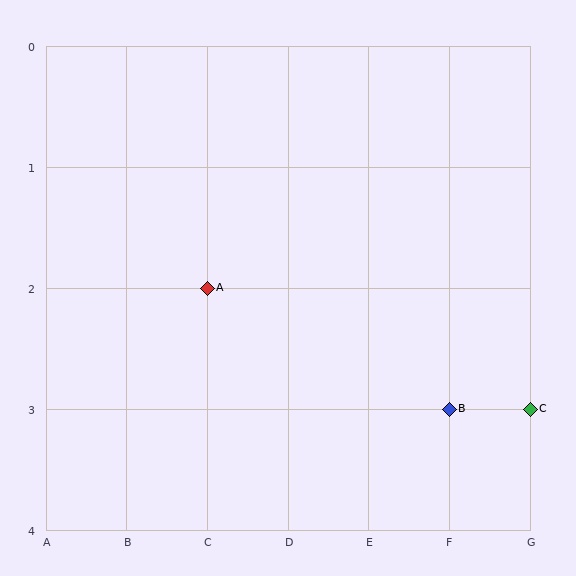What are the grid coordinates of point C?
Point C is at grid coordinates (G, 3).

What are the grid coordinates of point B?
Point B is at grid coordinates (F, 3).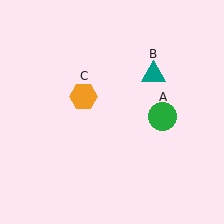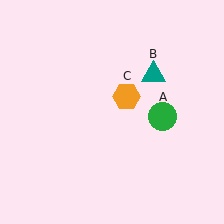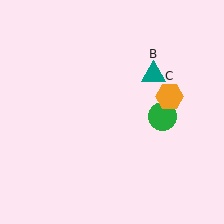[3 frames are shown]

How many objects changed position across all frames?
1 object changed position: orange hexagon (object C).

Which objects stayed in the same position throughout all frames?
Green circle (object A) and teal triangle (object B) remained stationary.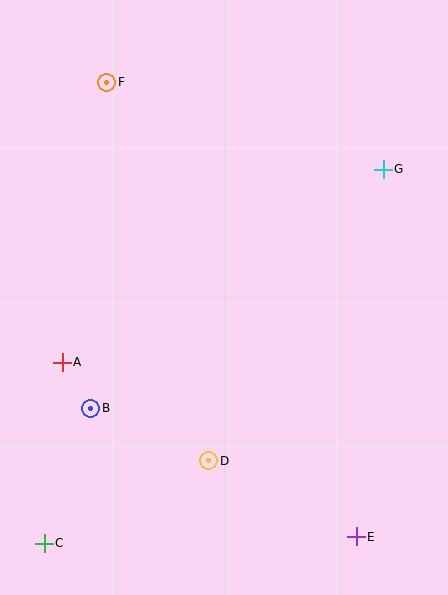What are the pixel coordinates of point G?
Point G is at (383, 169).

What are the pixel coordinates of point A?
Point A is at (62, 362).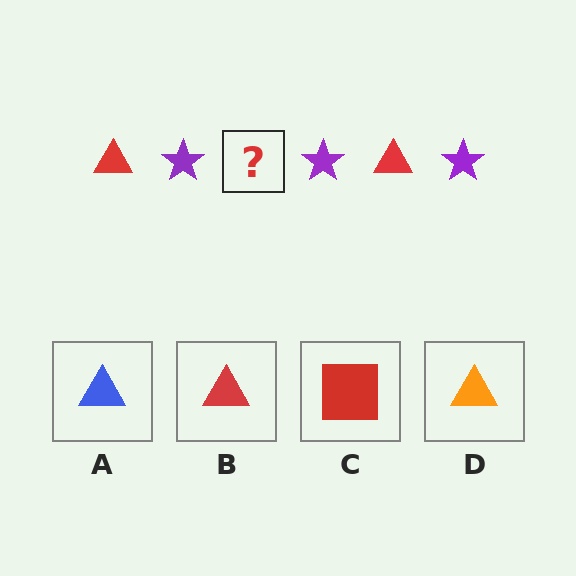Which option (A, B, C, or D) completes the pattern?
B.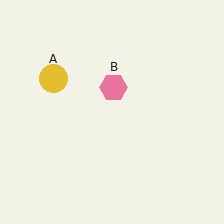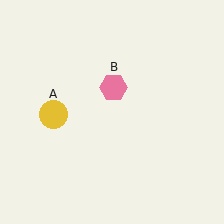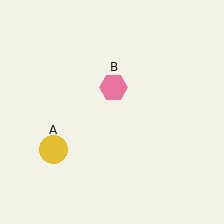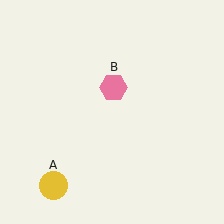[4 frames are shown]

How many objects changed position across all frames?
1 object changed position: yellow circle (object A).